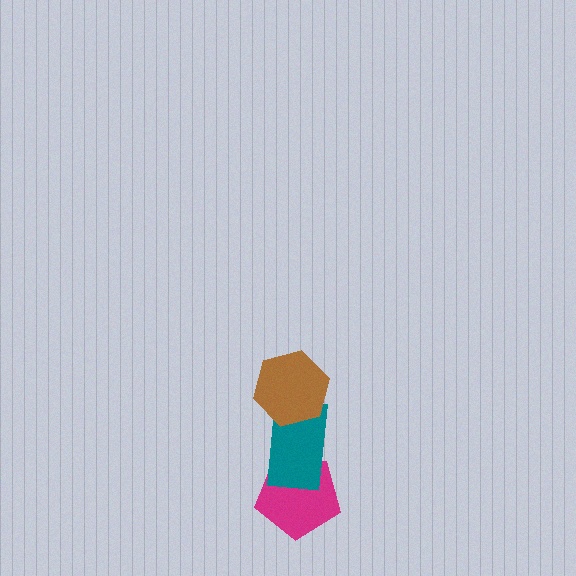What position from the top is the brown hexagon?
The brown hexagon is 1st from the top.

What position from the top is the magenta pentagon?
The magenta pentagon is 3rd from the top.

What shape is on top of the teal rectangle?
The brown hexagon is on top of the teal rectangle.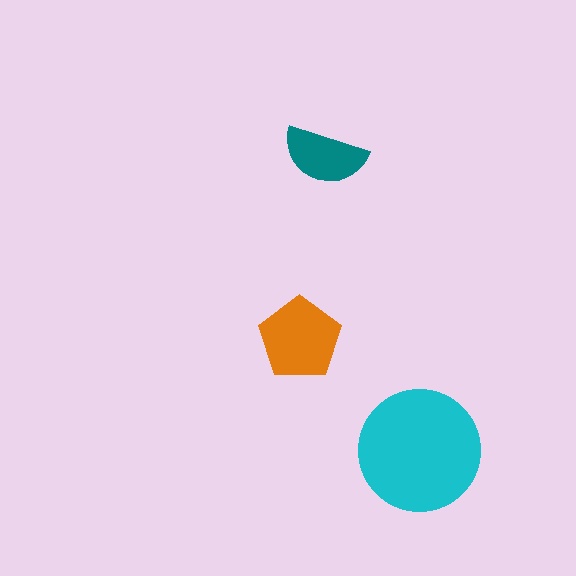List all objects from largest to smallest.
The cyan circle, the orange pentagon, the teal semicircle.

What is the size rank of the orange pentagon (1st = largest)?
2nd.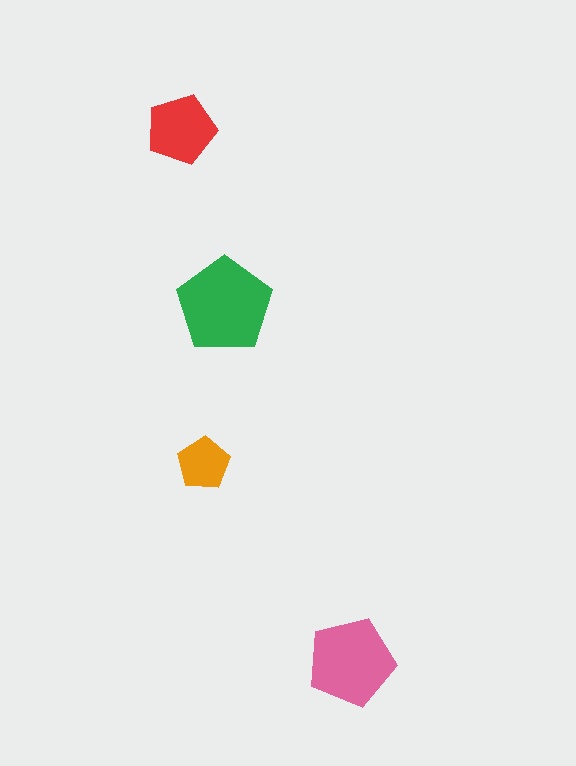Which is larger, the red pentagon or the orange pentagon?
The red one.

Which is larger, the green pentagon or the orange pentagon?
The green one.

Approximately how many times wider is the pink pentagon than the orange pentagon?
About 1.5 times wider.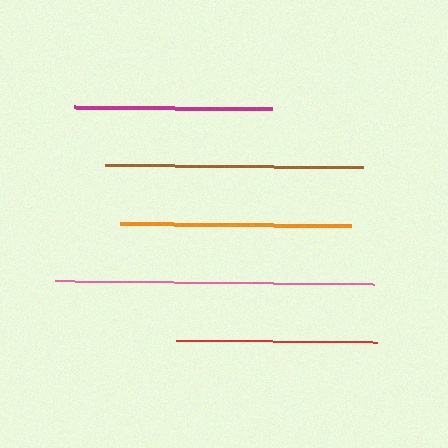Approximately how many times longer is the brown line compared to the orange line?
The brown line is approximately 1.1 times the length of the orange line.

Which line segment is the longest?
The pink line is the longest at approximately 318 pixels.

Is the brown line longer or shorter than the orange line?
The brown line is longer than the orange line.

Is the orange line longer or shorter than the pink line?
The pink line is longer than the orange line.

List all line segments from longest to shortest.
From longest to shortest: pink, brown, orange, red, magenta.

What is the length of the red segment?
The red segment is approximately 201 pixels long.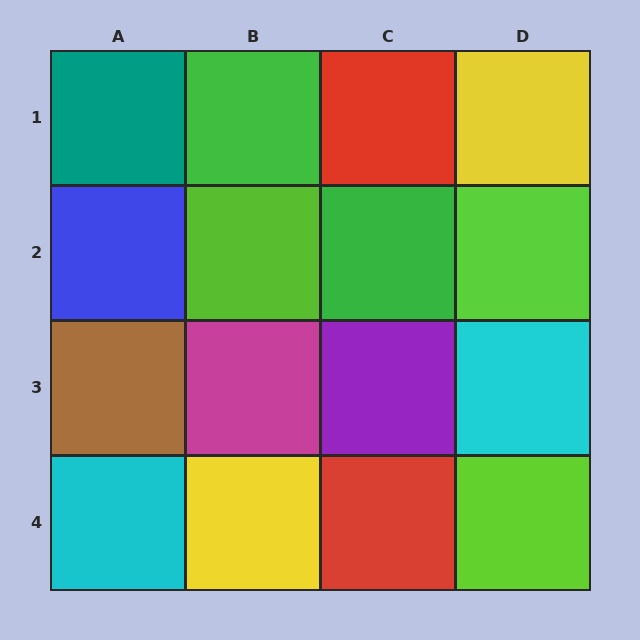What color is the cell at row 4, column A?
Cyan.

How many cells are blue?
1 cell is blue.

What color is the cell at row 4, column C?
Red.